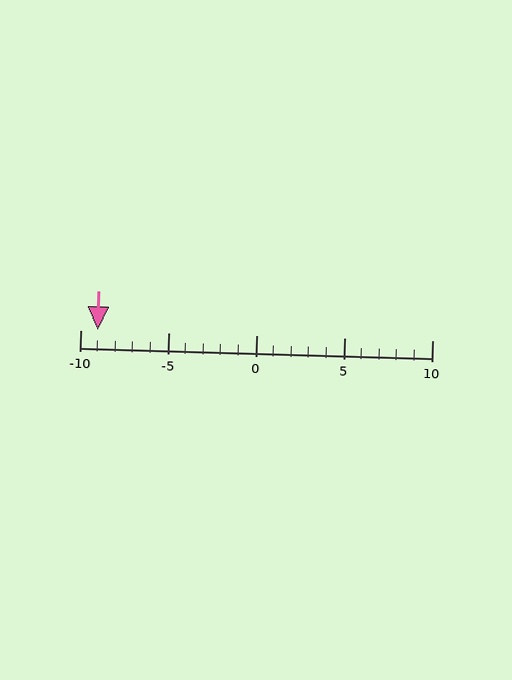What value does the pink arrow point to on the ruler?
The pink arrow points to approximately -9.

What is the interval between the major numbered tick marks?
The major tick marks are spaced 5 units apart.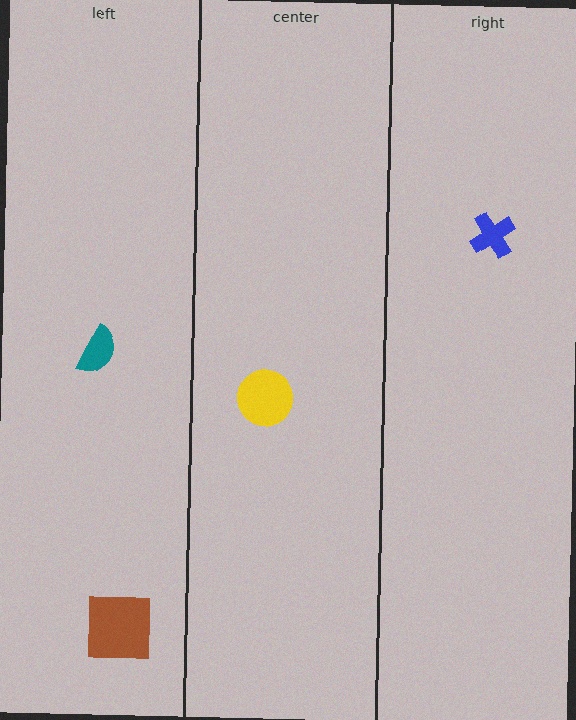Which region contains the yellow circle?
The center region.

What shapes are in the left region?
The teal semicircle, the brown square.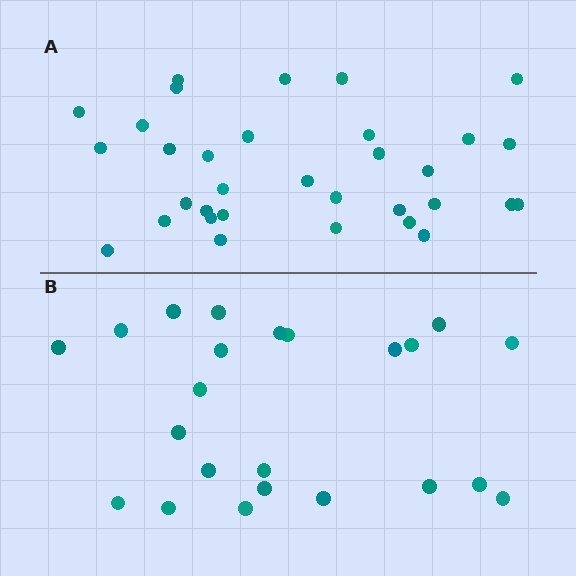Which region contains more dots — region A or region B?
Region A (the top region) has more dots.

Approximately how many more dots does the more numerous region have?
Region A has roughly 10 or so more dots than region B.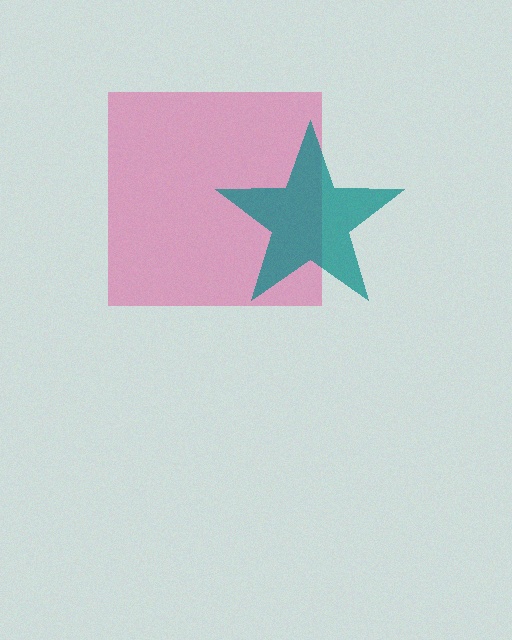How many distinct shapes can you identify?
There are 2 distinct shapes: a pink square, a teal star.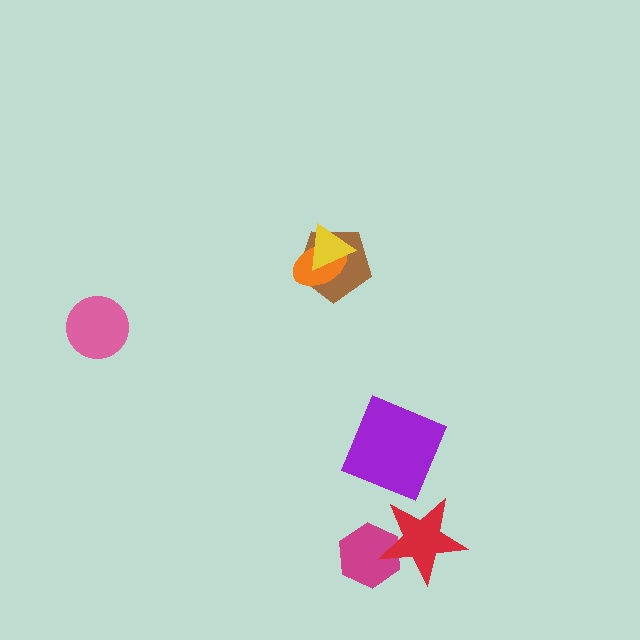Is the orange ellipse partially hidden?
Yes, it is partially covered by another shape.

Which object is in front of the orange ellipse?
The yellow triangle is in front of the orange ellipse.